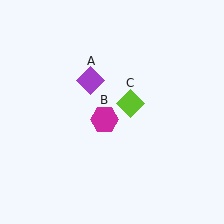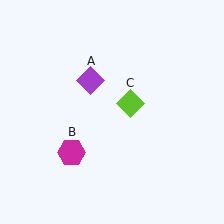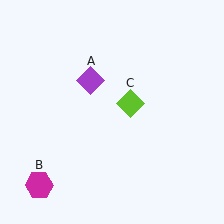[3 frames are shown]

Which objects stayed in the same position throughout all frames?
Purple diamond (object A) and lime diamond (object C) remained stationary.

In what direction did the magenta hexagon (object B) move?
The magenta hexagon (object B) moved down and to the left.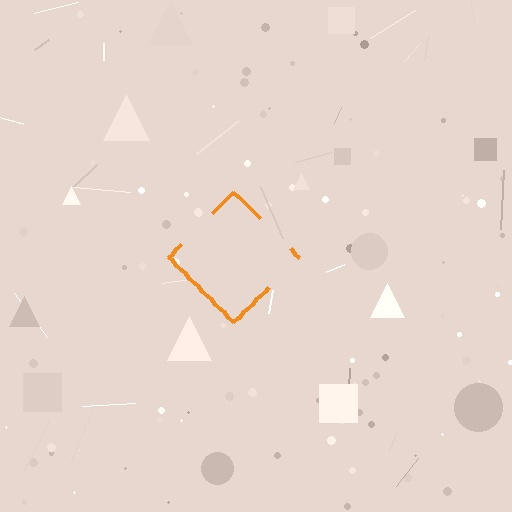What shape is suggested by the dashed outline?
The dashed outline suggests a diamond.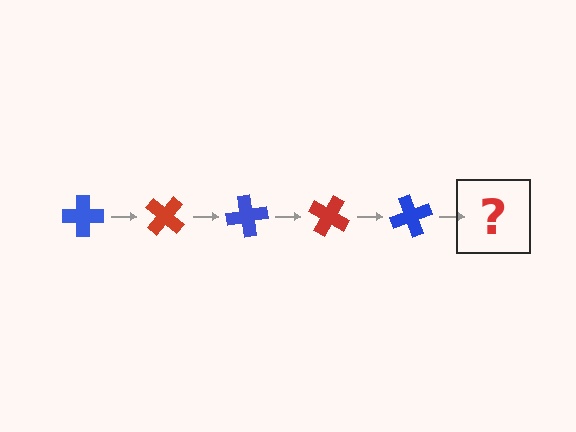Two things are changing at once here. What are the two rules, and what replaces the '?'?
The two rules are that it rotates 40 degrees each step and the color cycles through blue and red. The '?' should be a red cross, rotated 200 degrees from the start.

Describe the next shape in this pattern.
It should be a red cross, rotated 200 degrees from the start.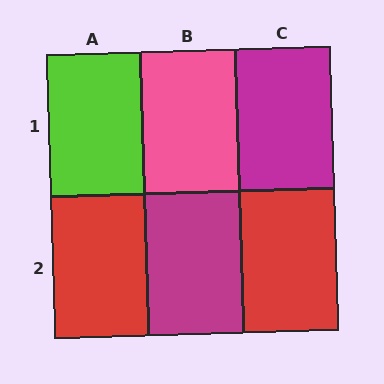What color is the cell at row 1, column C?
Magenta.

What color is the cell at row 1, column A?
Lime.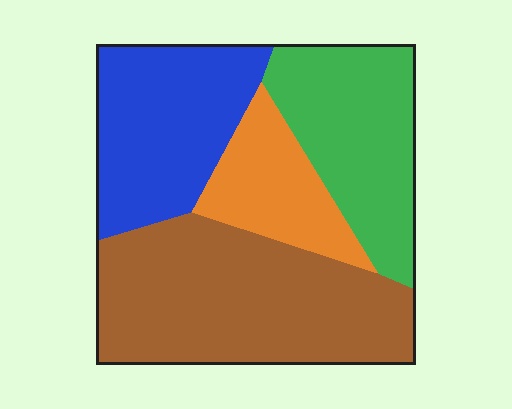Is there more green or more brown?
Brown.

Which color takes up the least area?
Orange, at roughly 15%.